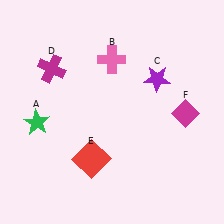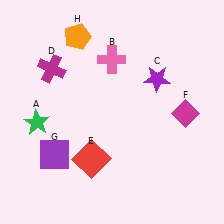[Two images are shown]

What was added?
A purple square (G), an orange pentagon (H) were added in Image 2.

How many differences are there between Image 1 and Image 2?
There are 2 differences between the two images.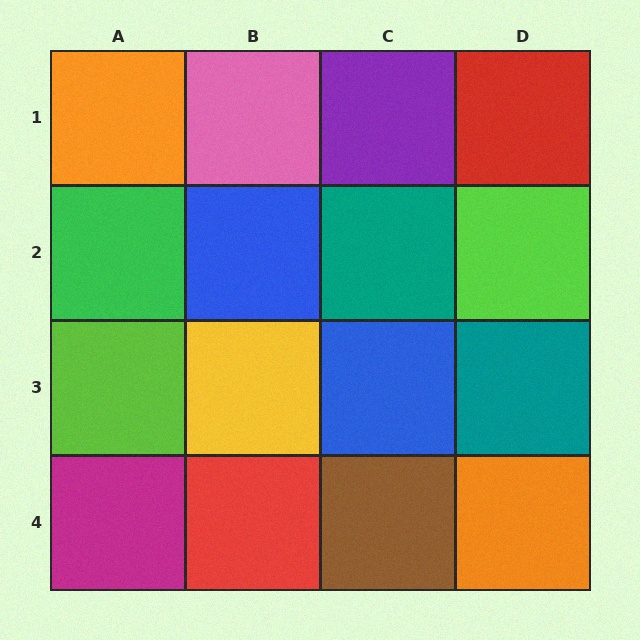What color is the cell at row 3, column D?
Teal.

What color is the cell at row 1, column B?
Pink.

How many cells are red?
2 cells are red.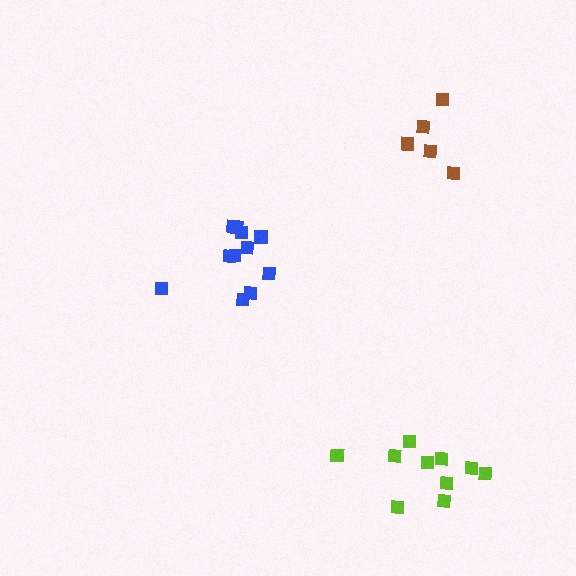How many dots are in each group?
Group 1: 11 dots, Group 2: 10 dots, Group 3: 5 dots (26 total).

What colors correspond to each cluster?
The clusters are colored: blue, lime, brown.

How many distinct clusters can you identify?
There are 3 distinct clusters.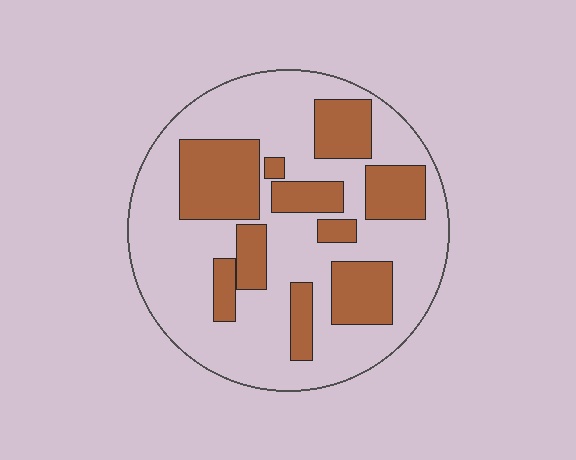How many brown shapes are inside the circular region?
10.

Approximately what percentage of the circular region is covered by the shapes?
Approximately 30%.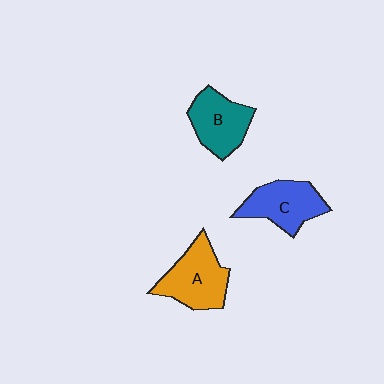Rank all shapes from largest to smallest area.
From largest to smallest: A (orange), C (blue), B (teal).